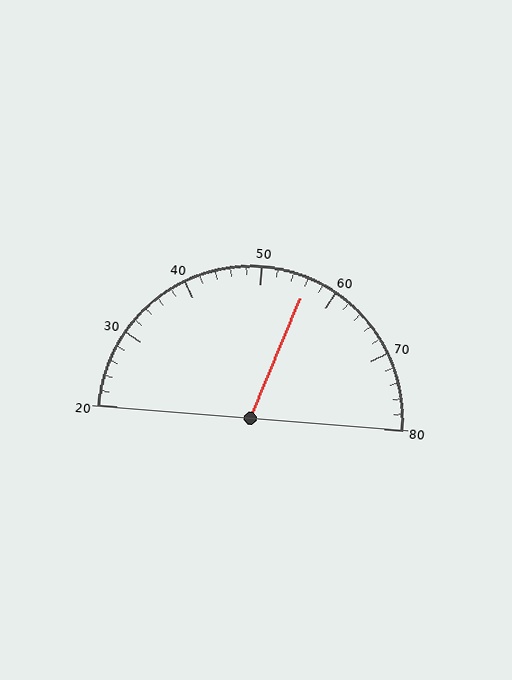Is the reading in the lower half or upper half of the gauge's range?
The reading is in the upper half of the range (20 to 80).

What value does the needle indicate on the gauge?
The needle indicates approximately 56.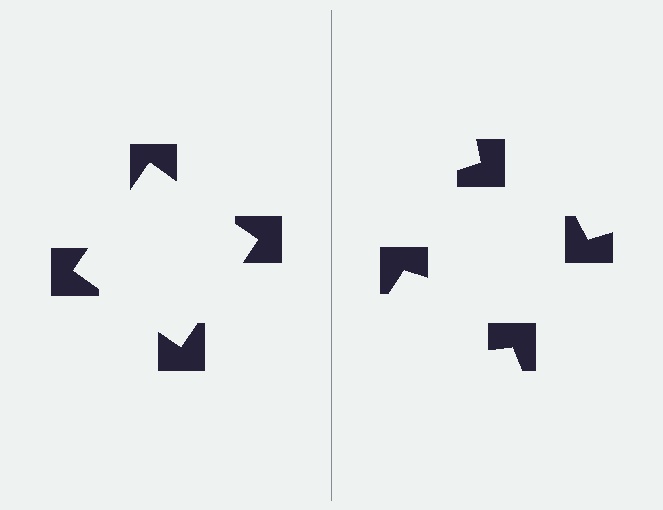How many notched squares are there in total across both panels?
8 — 4 on each side.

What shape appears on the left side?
An illusory square.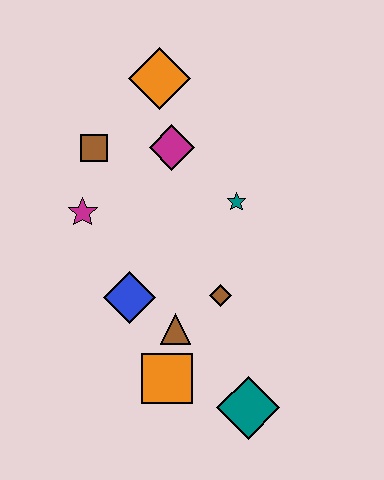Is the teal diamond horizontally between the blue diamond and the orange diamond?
No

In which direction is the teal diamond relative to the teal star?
The teal diamond is below the teal star.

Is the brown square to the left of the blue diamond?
Yes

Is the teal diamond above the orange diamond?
No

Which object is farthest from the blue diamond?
The orange diamond is farthest from the blue diamond.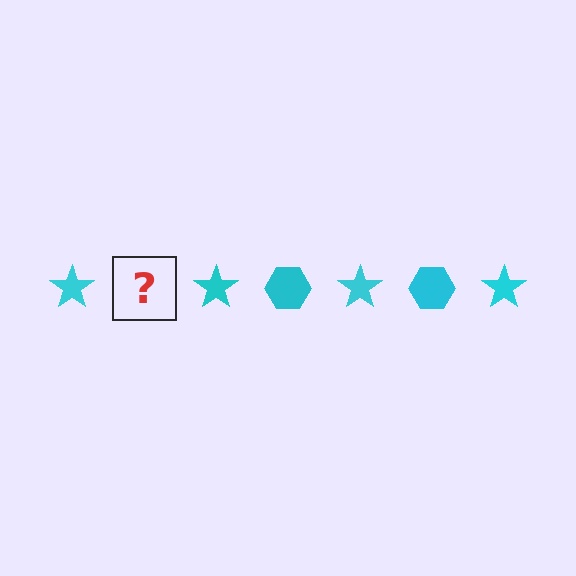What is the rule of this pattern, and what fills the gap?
The rule is that the pattern cycles through star, hexagon shapes in cyan. The gap should be filled with a cyan hexagon.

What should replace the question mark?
The question mark should be replaced with a cyan hexagon.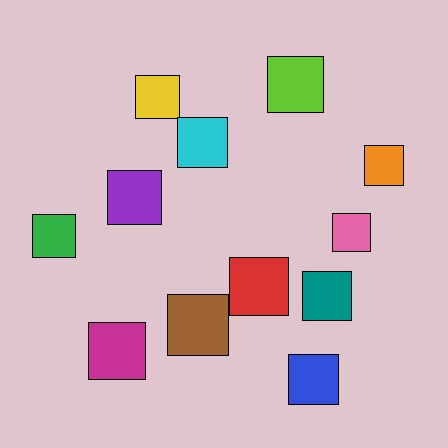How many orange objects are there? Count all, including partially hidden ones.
There is 1 orange object.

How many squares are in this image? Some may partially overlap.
There are 12 squares.